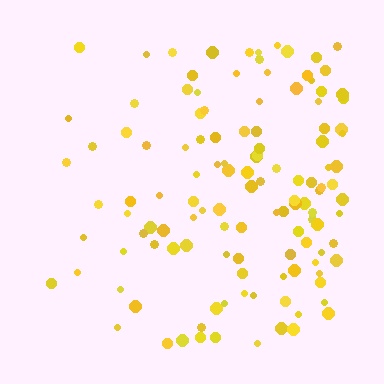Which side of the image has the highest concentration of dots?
The right.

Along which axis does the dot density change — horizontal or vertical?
Horizontal.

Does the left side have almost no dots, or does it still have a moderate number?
Still a moderate number, just noticeably fewer than the right.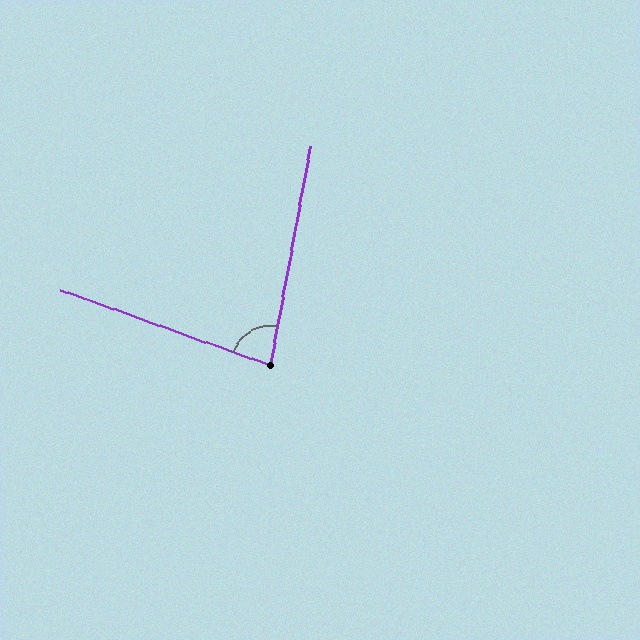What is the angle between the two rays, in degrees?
Approximately 81 degrees.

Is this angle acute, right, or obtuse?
It is acute.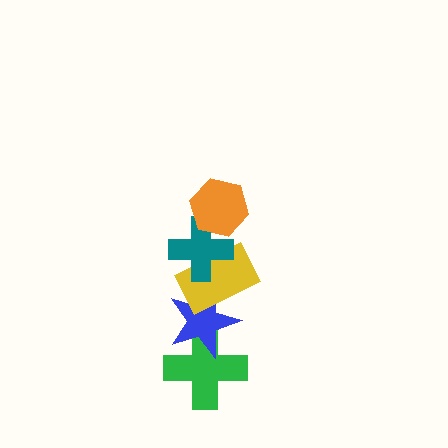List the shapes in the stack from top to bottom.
From top to bottom: the orange hexagon, the teal cross, the yellow rectangle, the blue star, the green cross.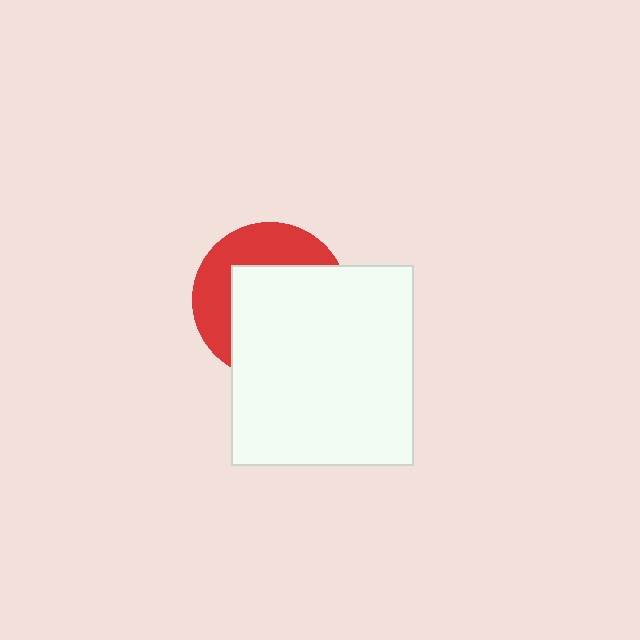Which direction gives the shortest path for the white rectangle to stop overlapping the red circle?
Moving toward the lower-right gives the shortest separation.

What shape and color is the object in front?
The object in front is a white rectangle.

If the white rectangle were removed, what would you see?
You would see the complete red circle.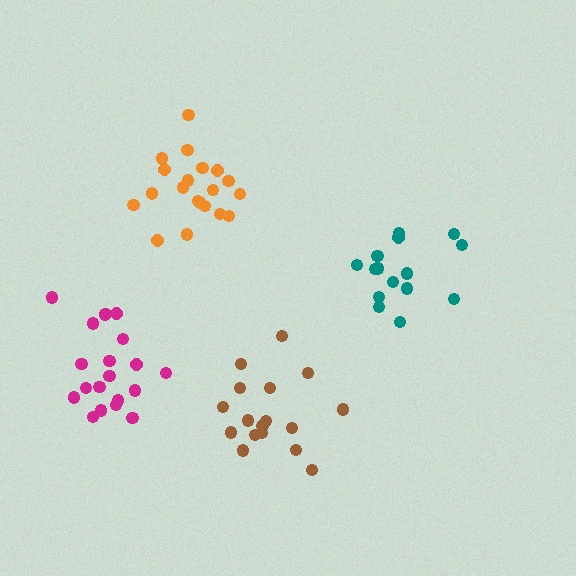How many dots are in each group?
Group 1: 20 dots, Group 2: 20 dots, Group 3: 16 dots, Group 4: 18 dots (74 total).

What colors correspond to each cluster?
The clusters are colored: magenta, orange, teal, brown.